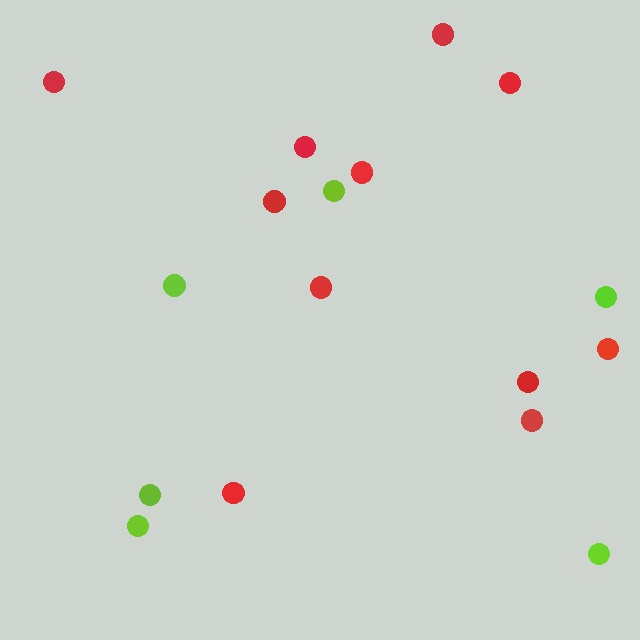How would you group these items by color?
There are 2 groups: one group of lime circles (6) and one group of red circles (11).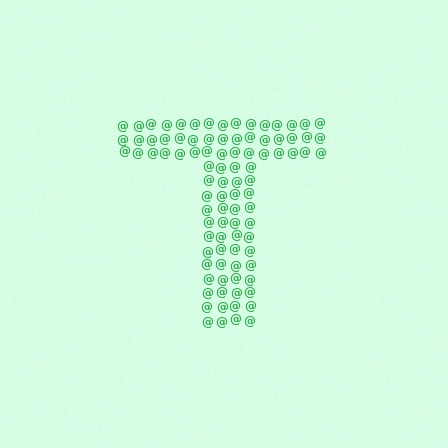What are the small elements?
The small elements are at signs.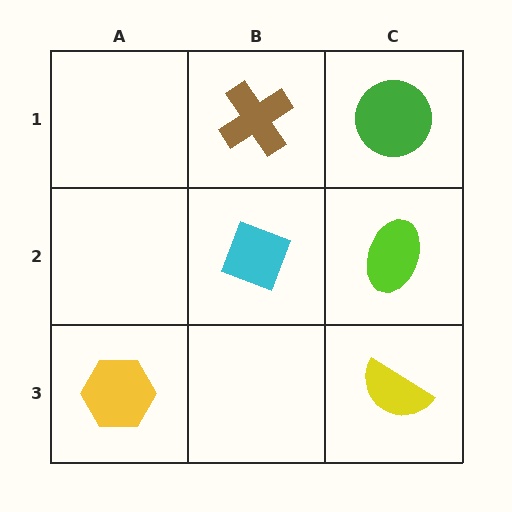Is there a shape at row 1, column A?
No, that cell is empty.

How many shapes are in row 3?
2 shapes.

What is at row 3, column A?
A yellow hexagon.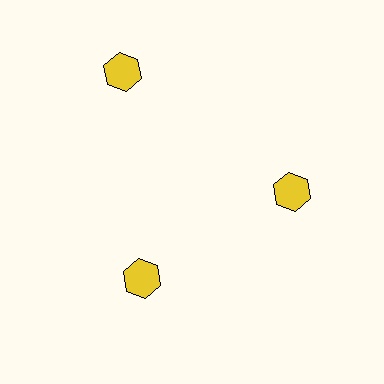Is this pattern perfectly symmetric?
No. The 3 yellow hexagons are arranged in a ring, but one element near the 11 o'clock position is pushed outward from the center, breaking the 3-fold rotational symmetry.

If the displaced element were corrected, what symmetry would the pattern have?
It would have 3-fold rotational symmetry — the pattern would map onto itself every 120 degrees.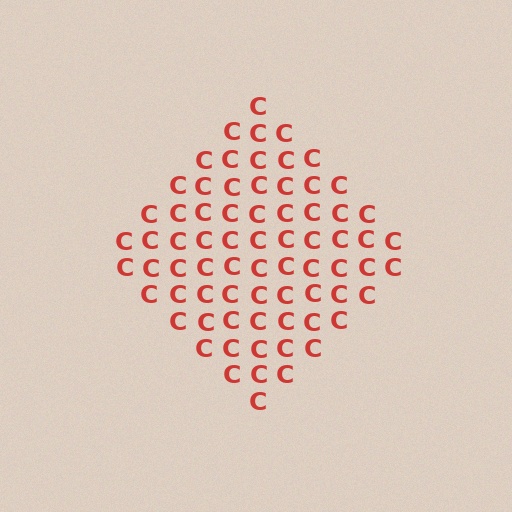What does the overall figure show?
The overall figure shows a diamond.